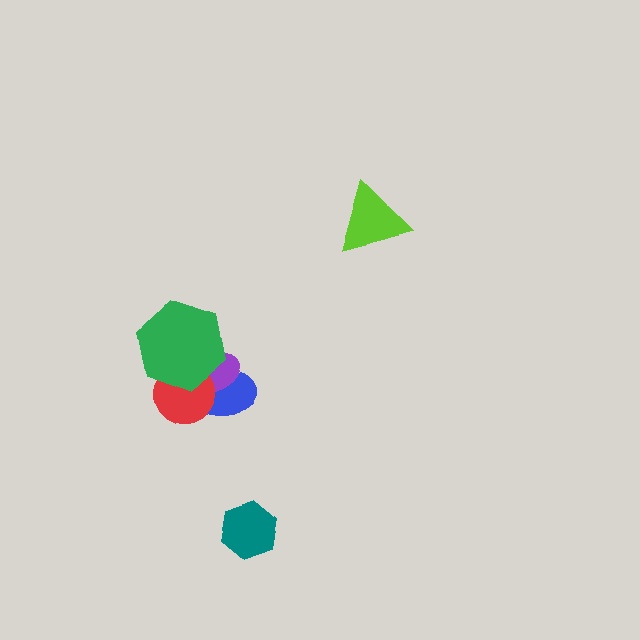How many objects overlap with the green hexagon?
3 objects overlap with the green hexagon.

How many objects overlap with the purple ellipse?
3 objects overlap with the purple ellipse.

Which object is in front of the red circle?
The green hexagon is in front of the red circle.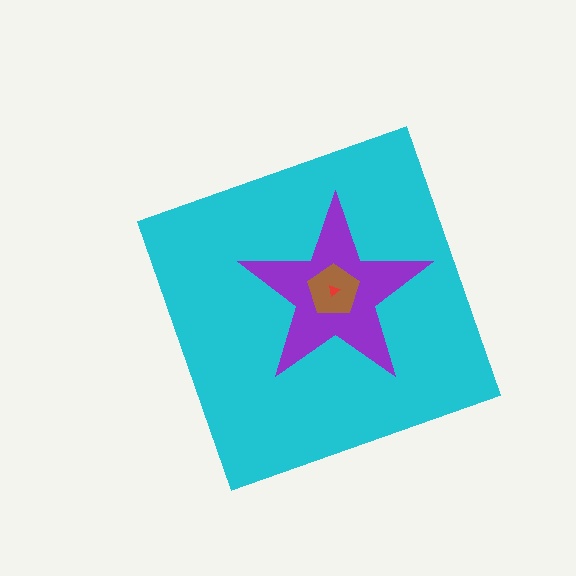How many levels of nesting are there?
4.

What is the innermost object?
The red triangle.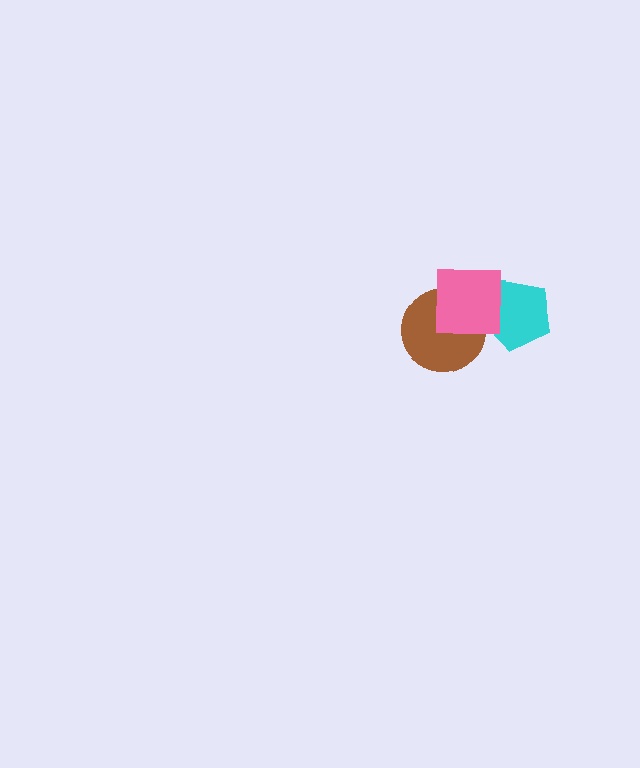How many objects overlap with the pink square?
2 objects overlap with the pink square.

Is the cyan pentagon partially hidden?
Yes, it is partially covered by another shape.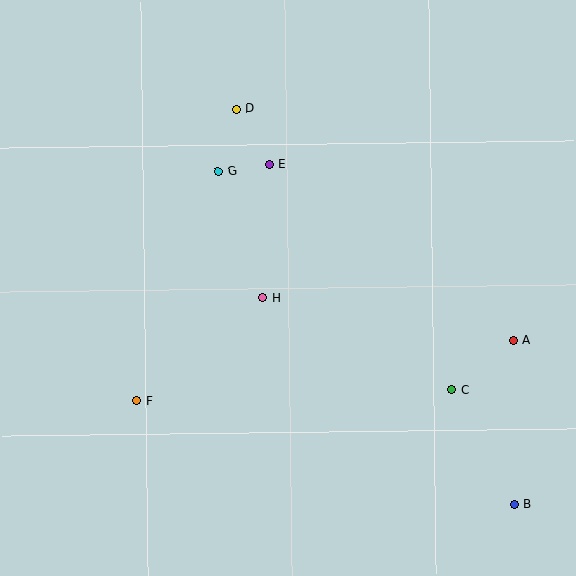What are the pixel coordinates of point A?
Point A is at (513, 341).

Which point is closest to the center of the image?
Point H at (263, 298) is closest to the center.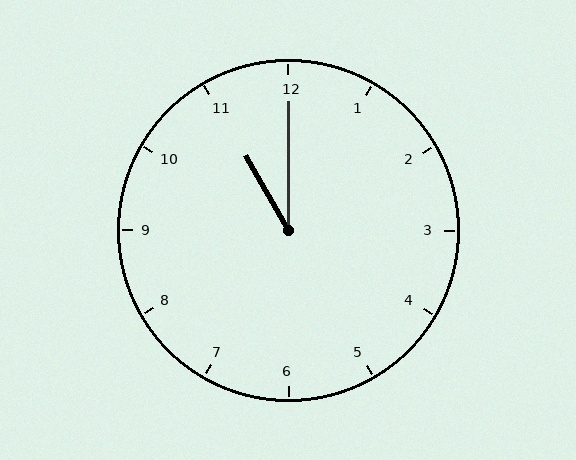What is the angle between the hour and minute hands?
Approximately 30 degrees.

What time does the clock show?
11:00.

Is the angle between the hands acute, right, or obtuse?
It is acute.